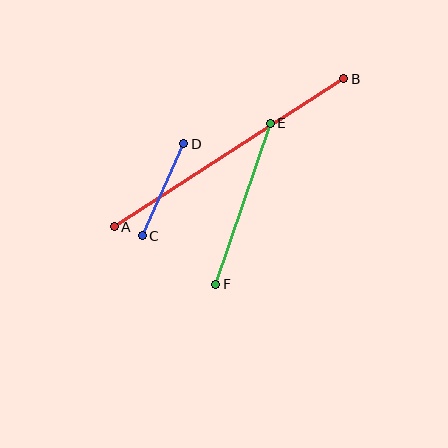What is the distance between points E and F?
The distance is approximately 170 pixels.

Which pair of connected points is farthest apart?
Points A and B are farthest apart.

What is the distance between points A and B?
The distance is approximately 273 pixels.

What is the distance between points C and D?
The distance is approximately 101 pixels.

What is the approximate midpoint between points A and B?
The midpoint is at approximately (229, 153) pixels.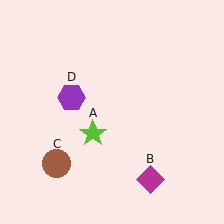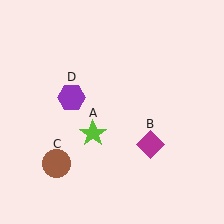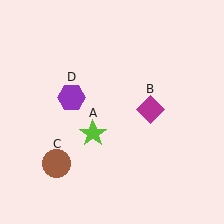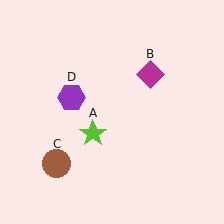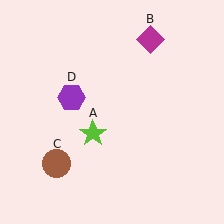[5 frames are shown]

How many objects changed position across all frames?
1 object changed position: magenta diamond (object B).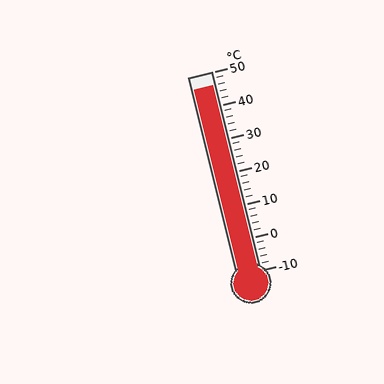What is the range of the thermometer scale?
The thermometer scale ranges from -10°C to 50°C.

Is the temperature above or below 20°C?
The temperature is above 20°C.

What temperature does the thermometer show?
The thermometer shows approximately 46°C.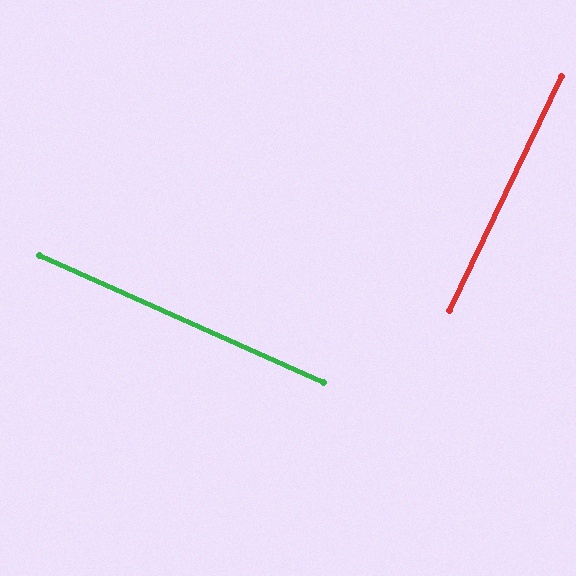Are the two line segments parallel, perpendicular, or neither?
Perpendicular — they meet at approximately 89°.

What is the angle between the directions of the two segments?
Approximately 89 degrees.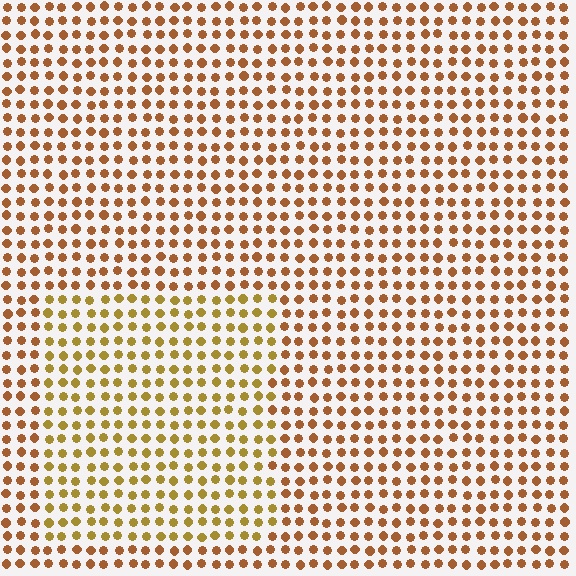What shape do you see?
I see a rectangle.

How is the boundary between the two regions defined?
The boundary is defined purely by a slight shift in hue (about 25 degrees). Spacing, size, and orientation are identical on both sides.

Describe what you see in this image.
The image is filled with small brown elements in a uniform arrangement. A rectangle-shaped region is visible where the elements are tinted to a slightly different hue, forming a subtle color boundary.